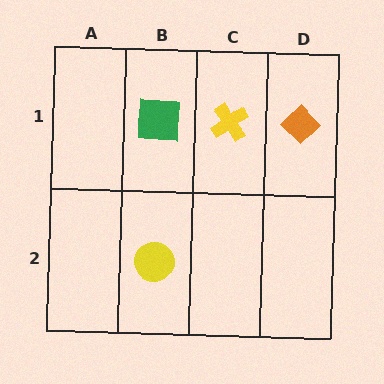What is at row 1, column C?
A yellow cross.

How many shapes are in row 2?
1 shape.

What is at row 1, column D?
An orange diamond.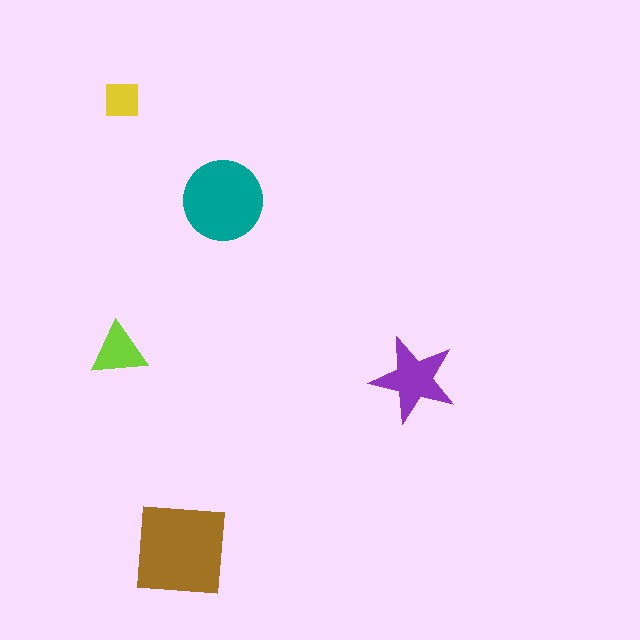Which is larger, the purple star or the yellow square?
The purple star.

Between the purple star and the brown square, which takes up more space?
The brown square.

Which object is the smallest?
The yellow square.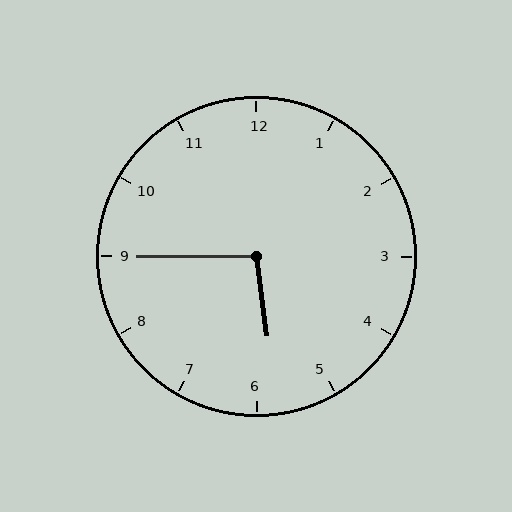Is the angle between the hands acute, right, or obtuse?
It is obtuse.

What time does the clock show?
5:45.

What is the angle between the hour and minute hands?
Approximately 98 degrees.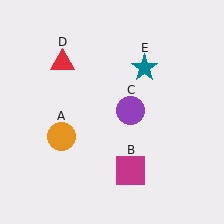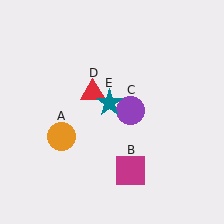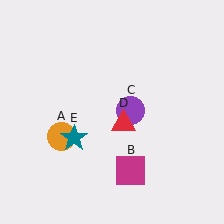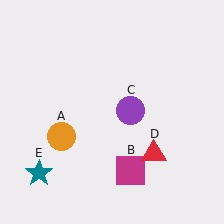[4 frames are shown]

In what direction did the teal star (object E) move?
The teal star (object E) moved down and to the left.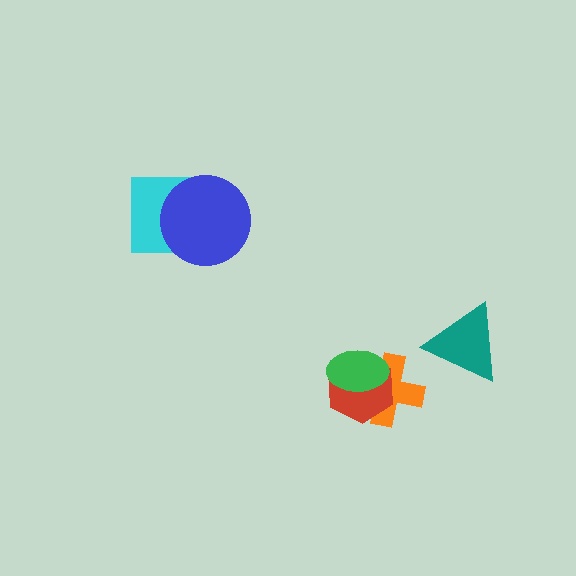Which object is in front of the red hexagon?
The green ellipse is in front of the red hexagon.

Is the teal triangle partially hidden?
No, no other shape covers it.